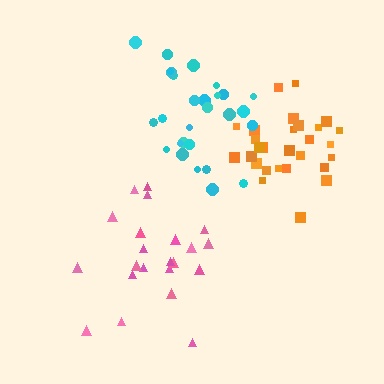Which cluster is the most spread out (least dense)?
Pink.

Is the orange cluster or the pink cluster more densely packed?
Orange.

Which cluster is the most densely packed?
Orange.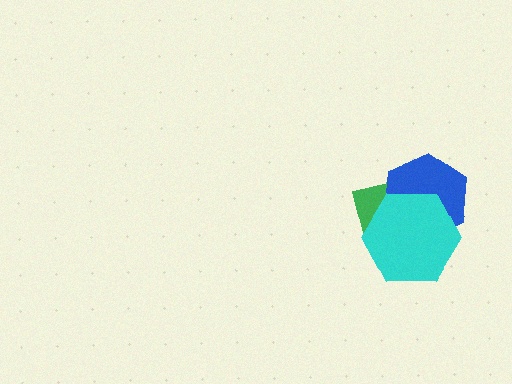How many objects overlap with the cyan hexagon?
2 objects overlap with the cyan hexagon.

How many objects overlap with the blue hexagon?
2 objects overlap with the blue hexagon.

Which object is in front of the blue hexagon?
The cyan hexagon is in front of the blue hexagon.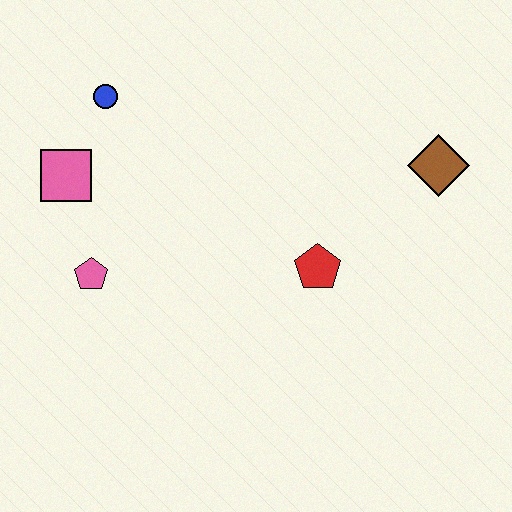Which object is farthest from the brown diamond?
The pink square is farthest from the brown diamond.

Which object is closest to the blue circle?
The pink square is closest to the blue circle.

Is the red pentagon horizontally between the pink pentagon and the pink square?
No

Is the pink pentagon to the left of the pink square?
No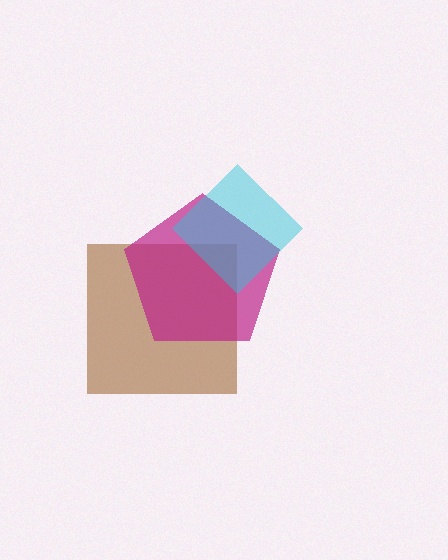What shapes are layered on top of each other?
The layered shapes are: a brown square, a magenta pentagon, a cyan diamond.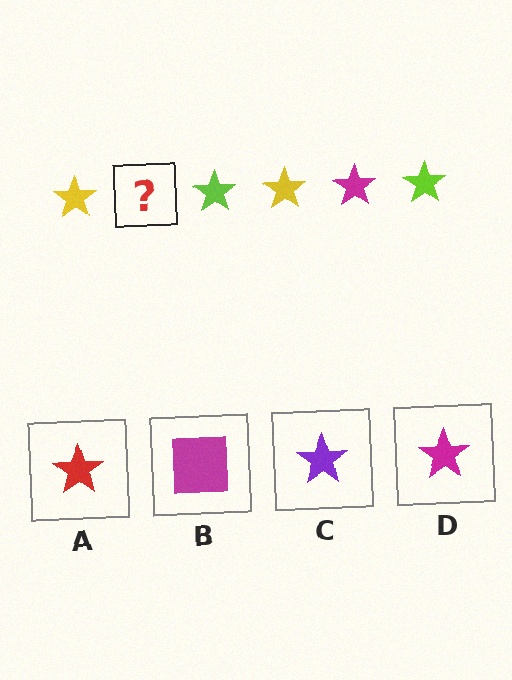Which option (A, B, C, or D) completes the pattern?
D.